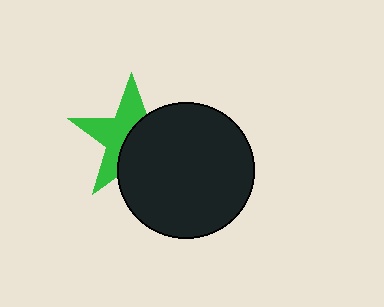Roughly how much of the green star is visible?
About half of it is visible (roughly 49%).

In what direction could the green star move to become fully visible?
The green star could move toward the upper-left. That would shift it out from behind the black circle entirely.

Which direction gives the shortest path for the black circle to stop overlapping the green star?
Moving toward the lower-right gives the shortest separation.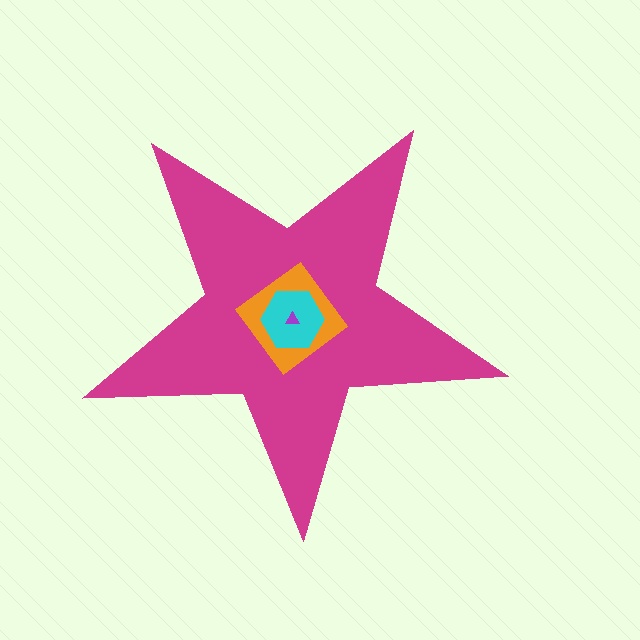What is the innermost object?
The purple triangle.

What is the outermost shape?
The magenta star.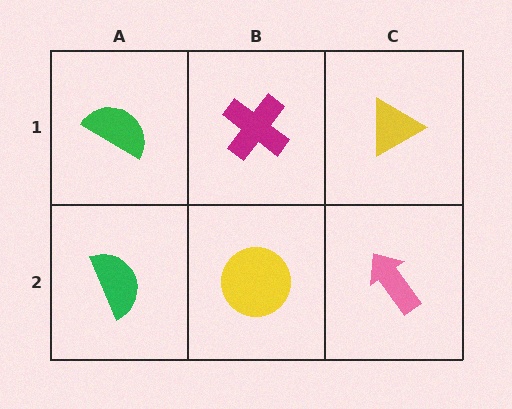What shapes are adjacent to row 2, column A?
A green semicircle (row 1, column A), a yellow circle (row 2, column B).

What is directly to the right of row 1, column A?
A magenta cross.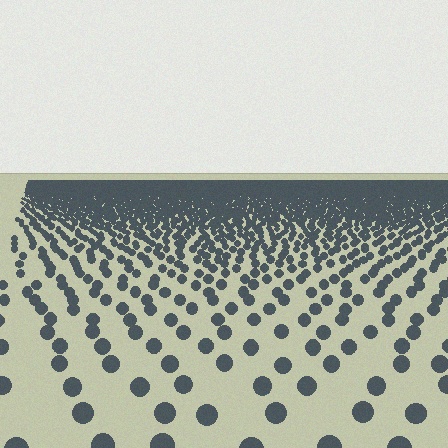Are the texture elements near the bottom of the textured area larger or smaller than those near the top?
Larger. Near the bottom, elements are closer to the viewer and appear at a bigger on-screen size.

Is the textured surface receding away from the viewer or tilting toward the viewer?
The surface is receding away from the viewer. Texture elements get smaller and denser toward the top.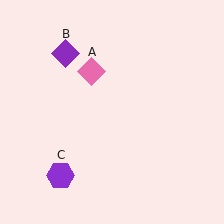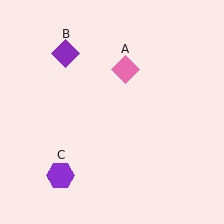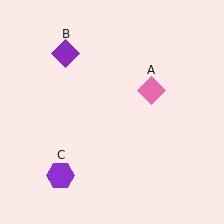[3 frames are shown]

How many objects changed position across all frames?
1 object changed position: pink diamond (object A).